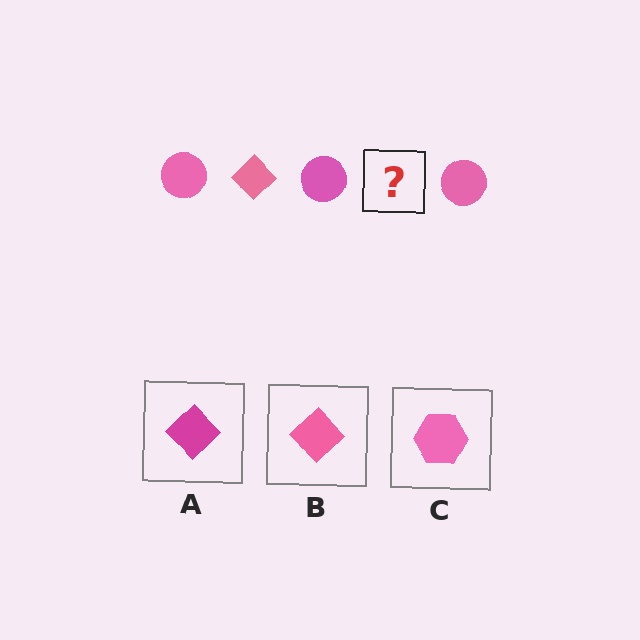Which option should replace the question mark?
Option B.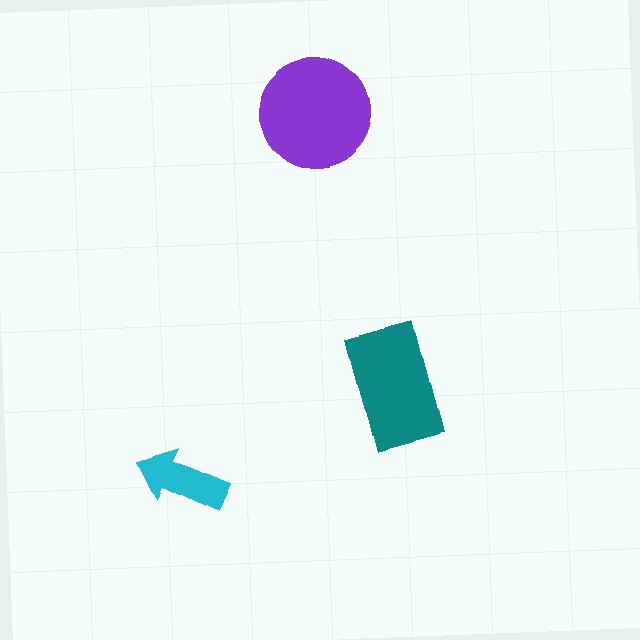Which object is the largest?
The purple circle.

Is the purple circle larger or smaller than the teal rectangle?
Larger.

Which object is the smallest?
The cyan arrow.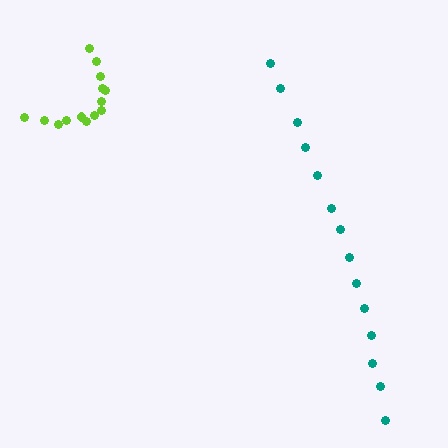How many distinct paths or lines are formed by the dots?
There are 2 distinct paths.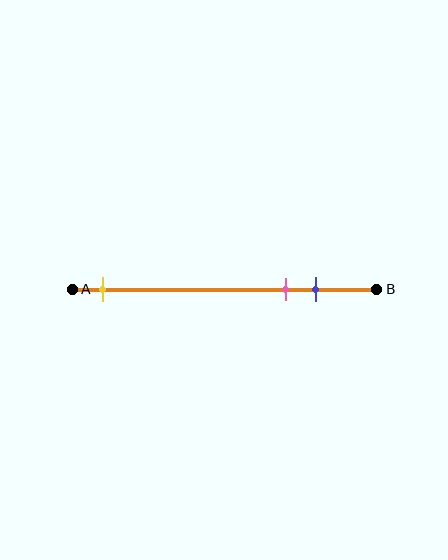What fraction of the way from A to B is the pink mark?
The pink mark is approximately 70% (0.7) of the way from A to B.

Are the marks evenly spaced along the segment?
No, the marks are not evenly spaced.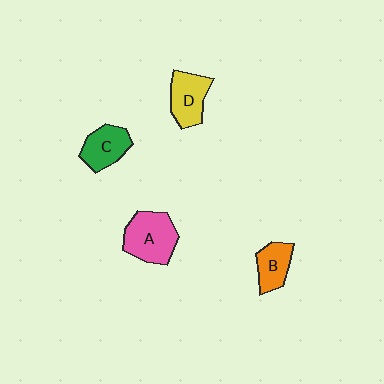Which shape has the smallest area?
Shape B (orange).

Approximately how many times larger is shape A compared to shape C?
Approximately 1.4 times.